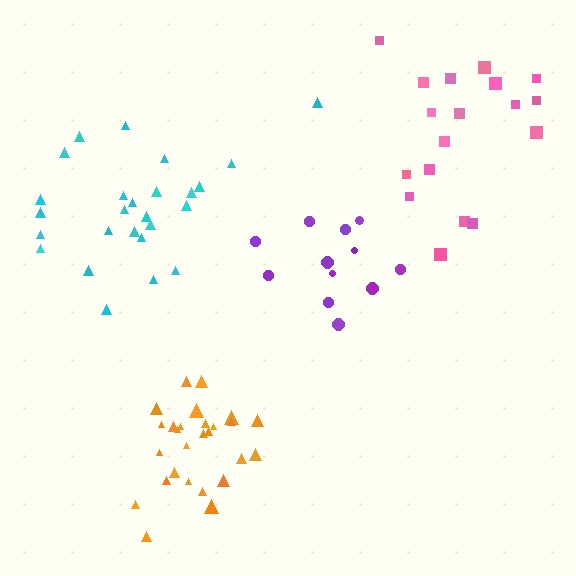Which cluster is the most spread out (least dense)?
Pink.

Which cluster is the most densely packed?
Orange.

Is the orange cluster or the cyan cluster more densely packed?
Orange.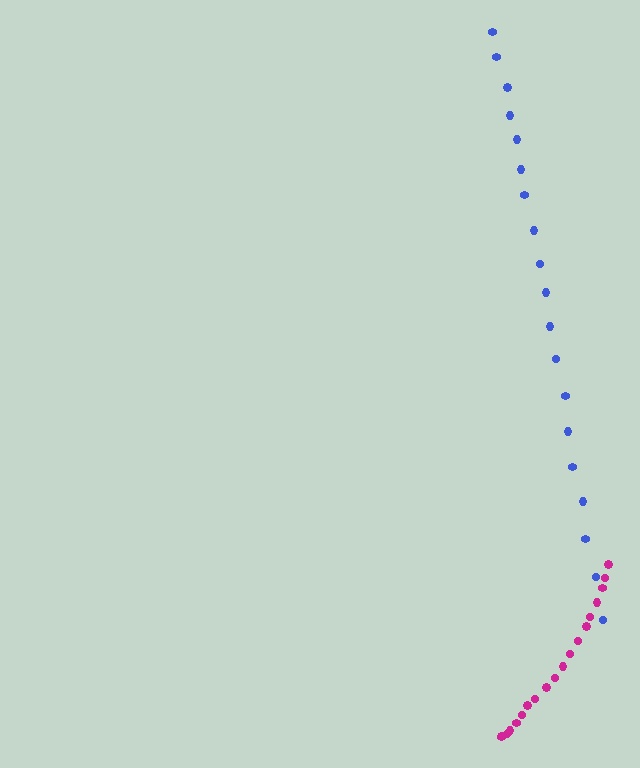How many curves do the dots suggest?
There are 2 distinct paths.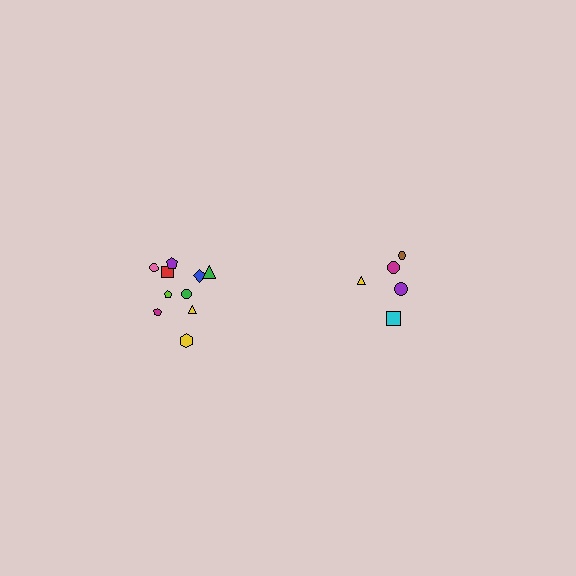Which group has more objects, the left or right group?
The left group.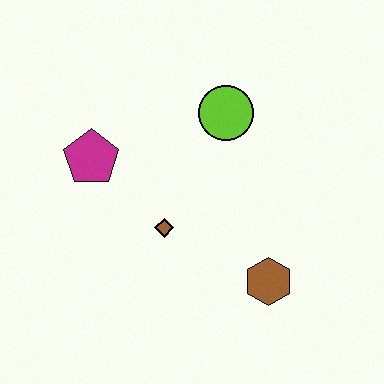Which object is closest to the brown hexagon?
The brown diamond is closest to the brown hexagon.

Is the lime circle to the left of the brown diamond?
No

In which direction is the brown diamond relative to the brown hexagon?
The brown diamond is to the left of the brown hexagon.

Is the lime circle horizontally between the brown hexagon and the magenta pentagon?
Yes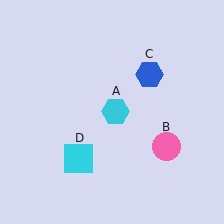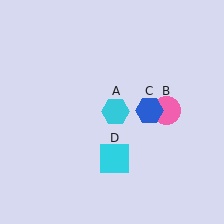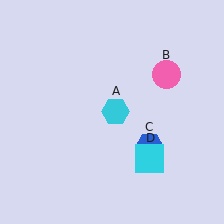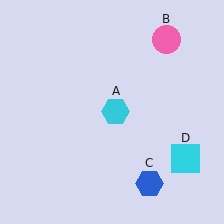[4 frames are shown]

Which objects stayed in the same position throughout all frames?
Cyan hexagon (object A) remained stationary.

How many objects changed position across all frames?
3 objects changed position: pink circle (object B), blue hexagon (object C), cyan square (object D).